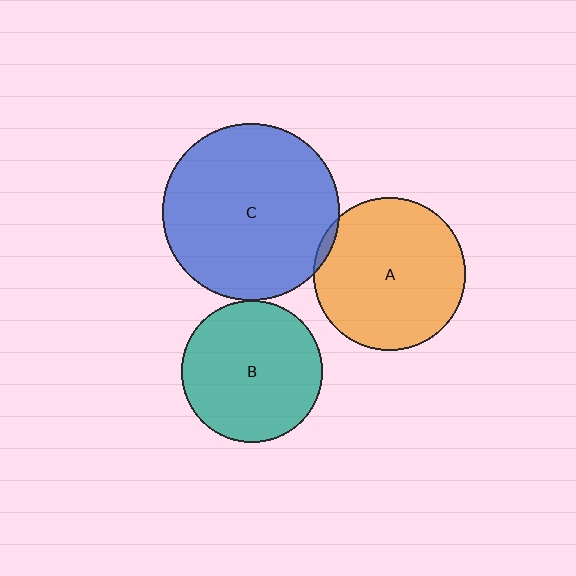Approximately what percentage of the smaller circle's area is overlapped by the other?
Approximately 5%.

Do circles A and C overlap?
Yes.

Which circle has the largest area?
Circle C (blue).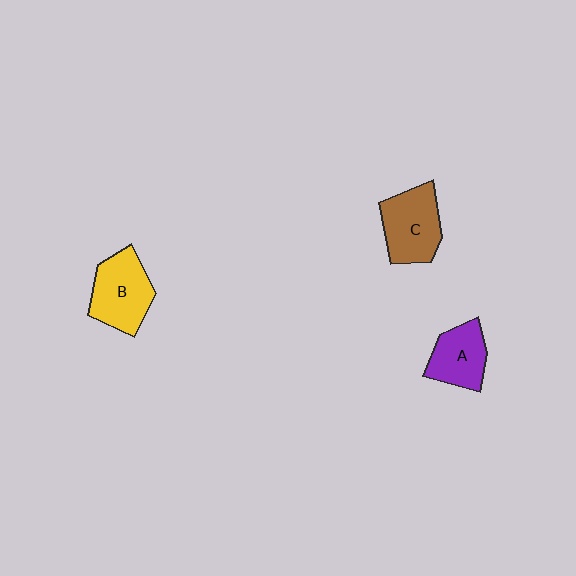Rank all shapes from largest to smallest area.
From largest to smallest: B (yellow), C (brown), A (purple).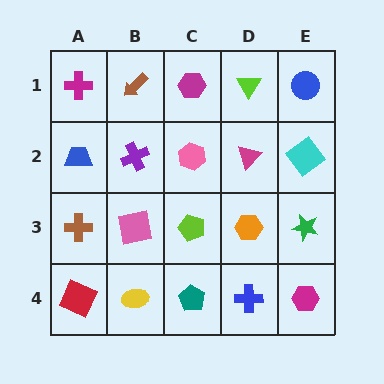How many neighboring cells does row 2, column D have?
4.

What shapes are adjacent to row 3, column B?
A purple cross (row 2, column B), a yellow ellipse (row 4, column B), a brown cross (row 3, column A), a lime pentagon (row 3, column C).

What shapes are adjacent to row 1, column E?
A cyan diamond (row 2, column E), a lime triangle (row 1, column D).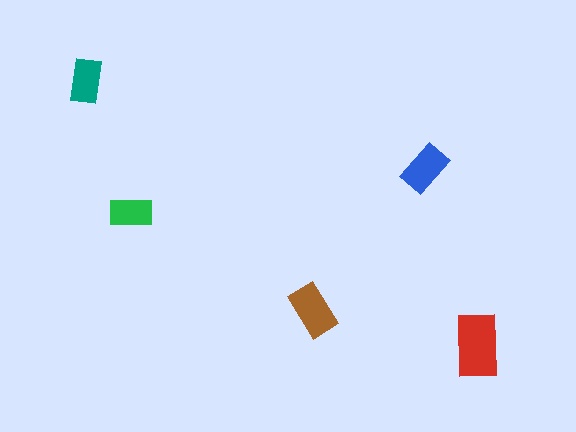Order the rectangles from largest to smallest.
the red one, the brown one, the blue one, the teal one, the green one.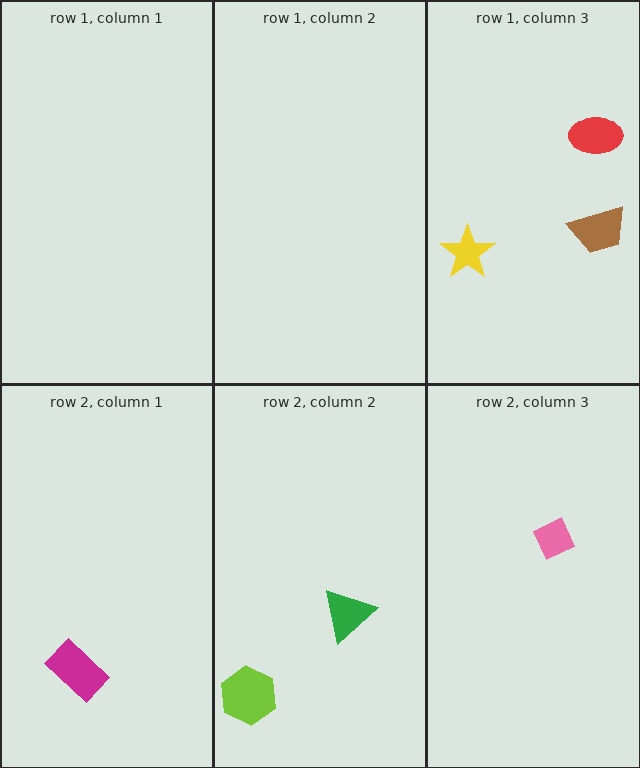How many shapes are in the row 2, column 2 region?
2.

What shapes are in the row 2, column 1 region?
The magenta rectangle.